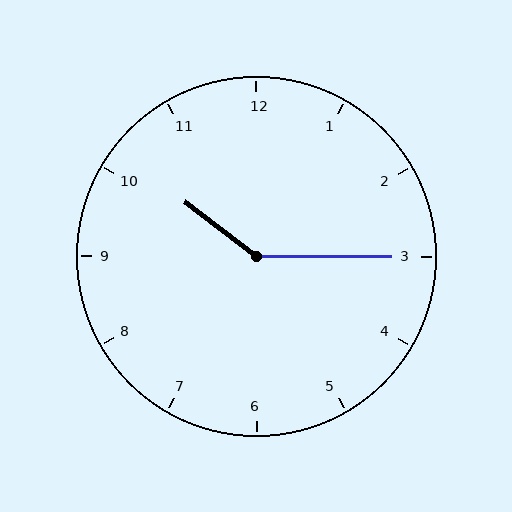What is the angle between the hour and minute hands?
Approximately 142 degrees.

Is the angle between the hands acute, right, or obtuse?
It is obtuse.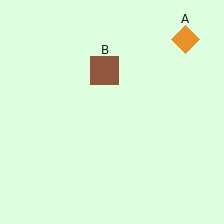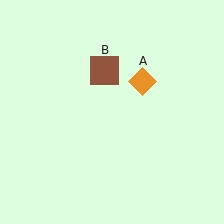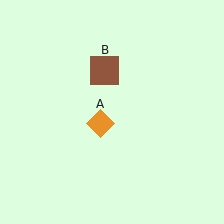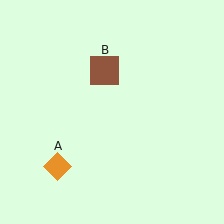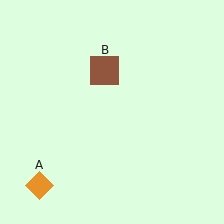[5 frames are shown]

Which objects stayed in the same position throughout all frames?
Brown square (object B) remained stationary.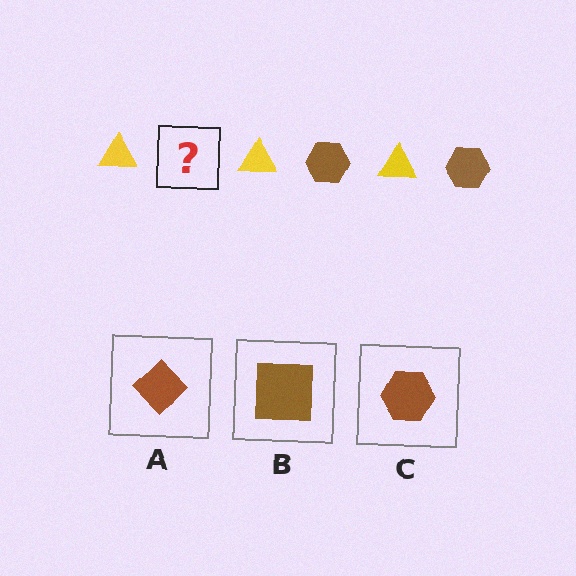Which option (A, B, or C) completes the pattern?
C.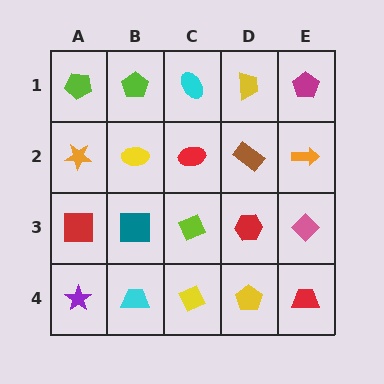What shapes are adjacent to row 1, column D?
A brown rectangle (row 2, column D), a cyan ellipse (row 1, column C), a magenta pentagon (row 1, column E).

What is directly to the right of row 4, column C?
A yellow pentagon.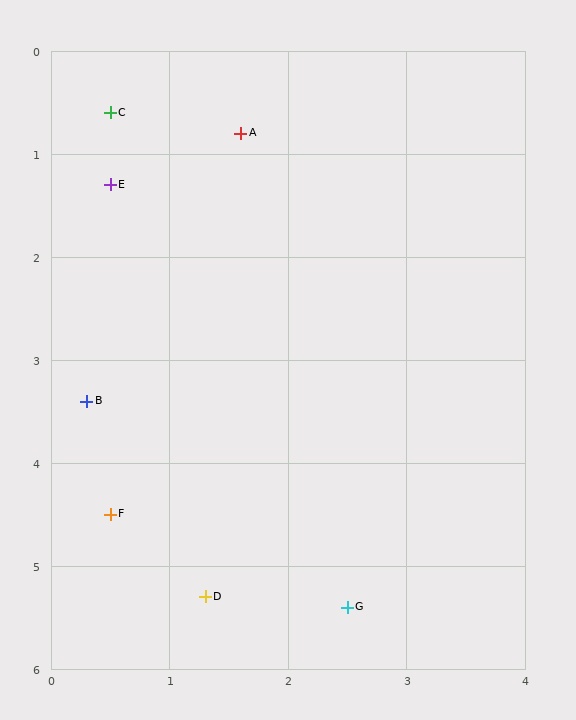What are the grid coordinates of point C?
Point C is at approximately (0.5, 0.6).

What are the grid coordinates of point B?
Point B is at approximately (0.3, 3.4).